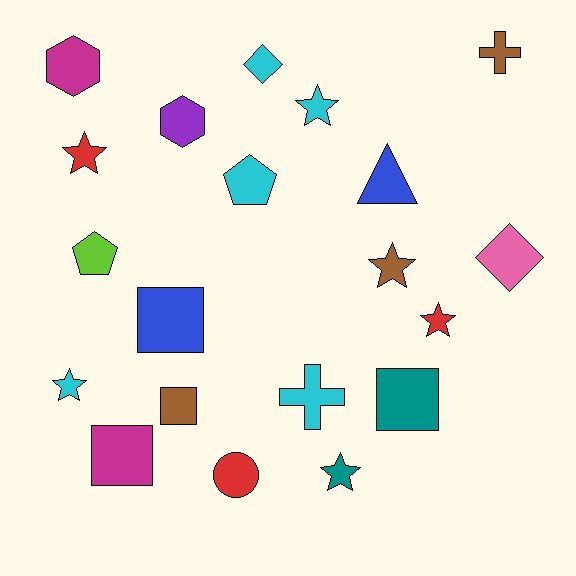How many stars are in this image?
There are 6 stars.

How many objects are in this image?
There are 20 objects.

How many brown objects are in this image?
There are 3 brown objects.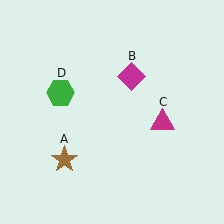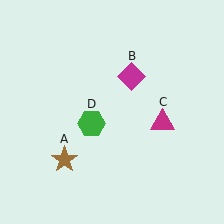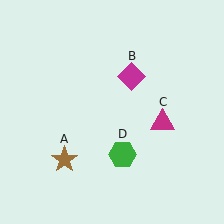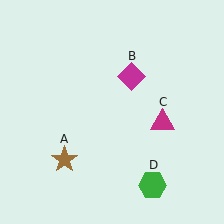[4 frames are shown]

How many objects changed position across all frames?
1 object changed position: green hexagon (object D).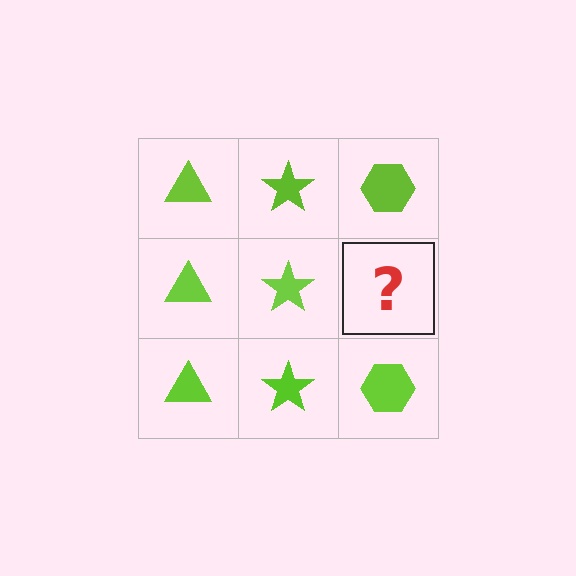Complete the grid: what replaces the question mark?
The question mark should be replaced with a lime hexagon.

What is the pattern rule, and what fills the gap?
The rule is that each column has a consistent shape. The gap should be filled with a lime hexagon.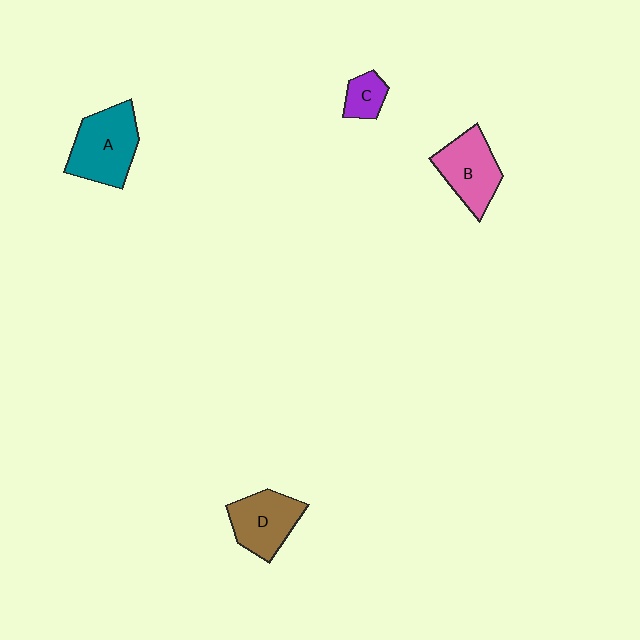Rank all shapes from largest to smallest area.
From largest to smallest: A (teal), B (pink), D (brown), C (purple).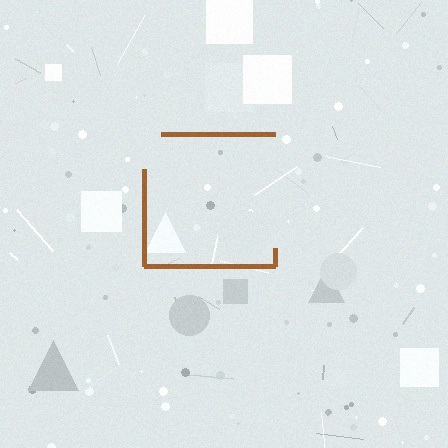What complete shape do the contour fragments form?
The contour fragments form a square.